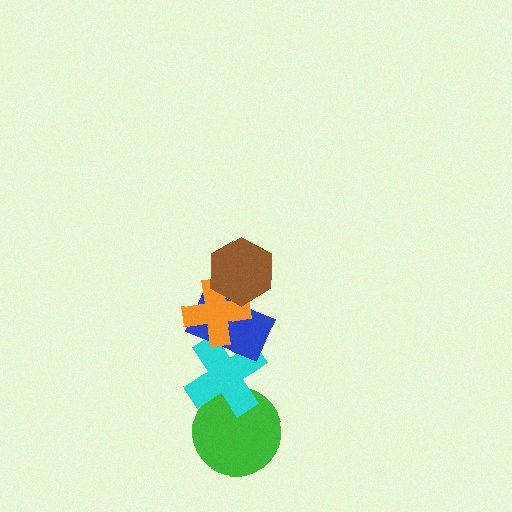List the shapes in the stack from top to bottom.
From top to bottom: the brown hexagon, the orange cross, the blue rectangle, the cyan cross, the green circle.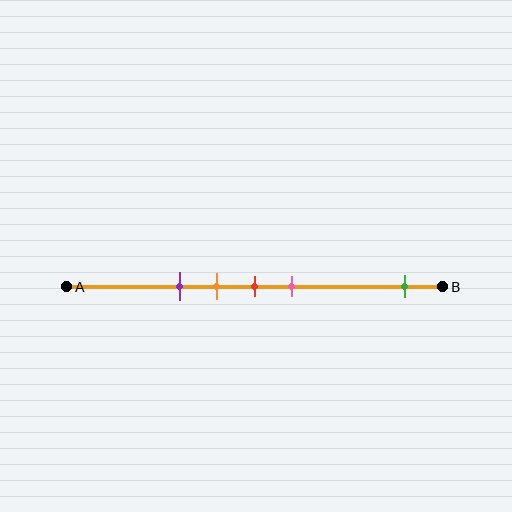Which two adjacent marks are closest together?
The orange and red marks are the closest adjacent pair.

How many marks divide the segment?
There are 5 marks dividing the segment.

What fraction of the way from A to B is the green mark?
The green mark is approximately 90% (0.9) of the way from A to B.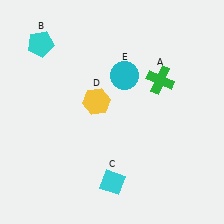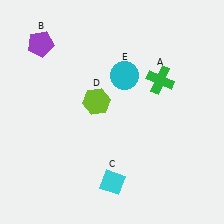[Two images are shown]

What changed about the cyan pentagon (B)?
In Image 1, B is cyan. In Image 2, it changed to purple.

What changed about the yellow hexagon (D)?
In Image 1, D is yellow. In Image 2, it changed to lime.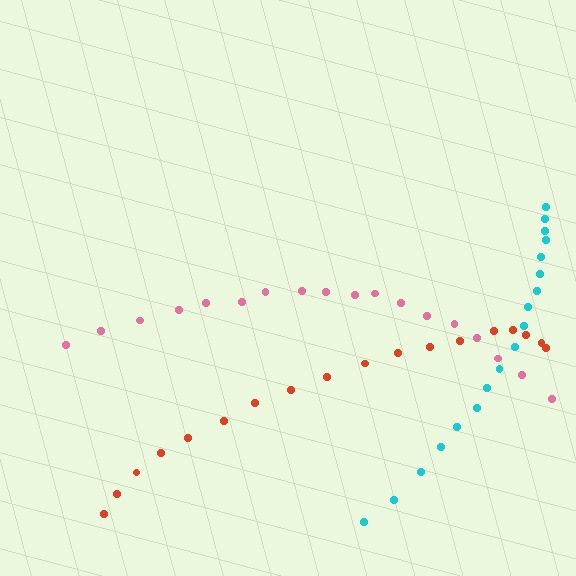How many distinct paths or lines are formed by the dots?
There are 3 distinct paths.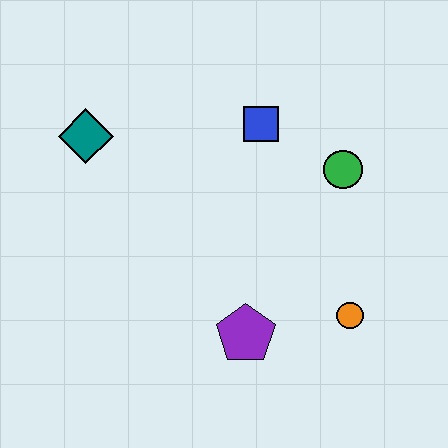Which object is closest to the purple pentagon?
The orange circle is closest to the purple pentagon.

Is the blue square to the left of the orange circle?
Yes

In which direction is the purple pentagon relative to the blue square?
The purple pentagon is below the blue square.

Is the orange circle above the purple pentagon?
Yes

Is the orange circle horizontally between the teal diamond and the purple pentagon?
No